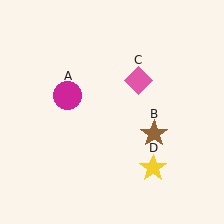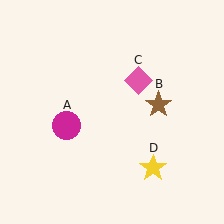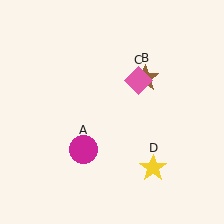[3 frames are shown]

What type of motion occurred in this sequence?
The magenta circle (object A), brown star (object B) rotated counterclockwise around the center of the scene.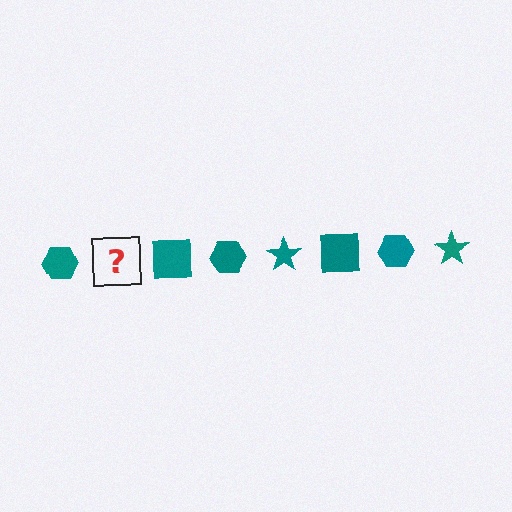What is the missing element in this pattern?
The missing element is a teal star.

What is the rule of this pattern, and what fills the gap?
The rule is that the pattern cycles through hexagon, star, square shapes in teal. The gap should be filled with a teal star.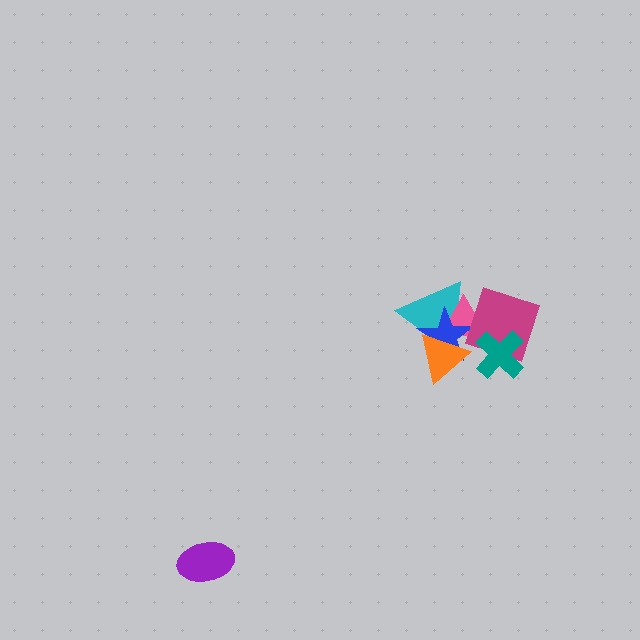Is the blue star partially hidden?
Yes, it is partially covered by another shape.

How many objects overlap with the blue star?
4 objects overlap with the blue star.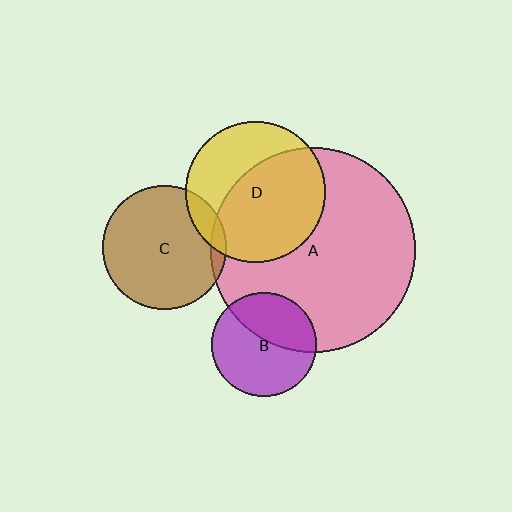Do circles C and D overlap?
Yes.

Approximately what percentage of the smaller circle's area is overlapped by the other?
Approximately 10%.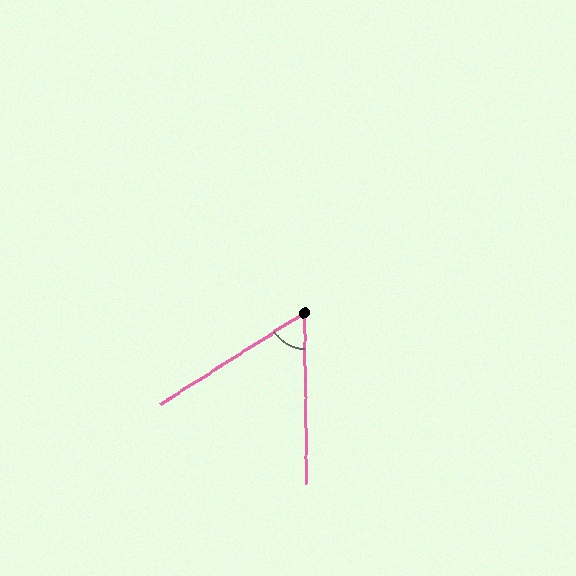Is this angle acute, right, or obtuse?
It is acute.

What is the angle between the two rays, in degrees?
Approximately 59 degrees.